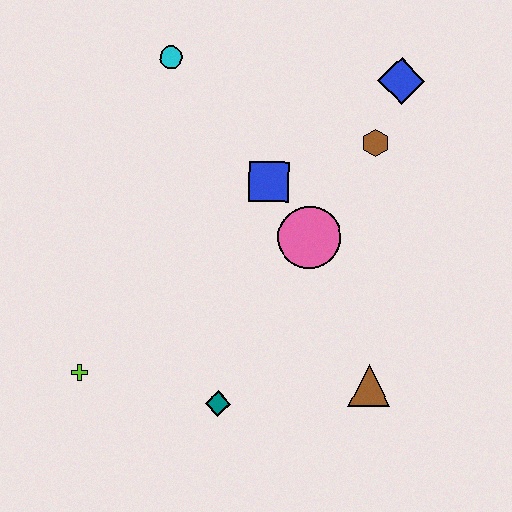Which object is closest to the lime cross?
The teal diamond is closest to the lime cross.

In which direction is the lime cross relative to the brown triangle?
The lime cross is to the left of the brown triangle.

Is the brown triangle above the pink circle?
No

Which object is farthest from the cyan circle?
The brown triangle is farthest from the cyan circle.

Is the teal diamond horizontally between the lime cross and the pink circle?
Yes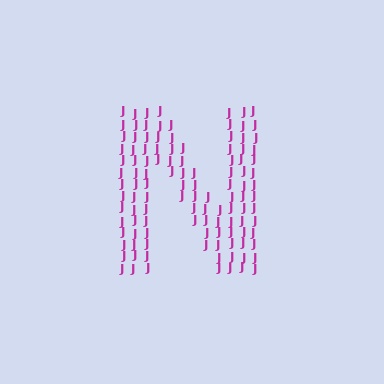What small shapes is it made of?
It is made of small letter J's.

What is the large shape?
The large shape is the letter N.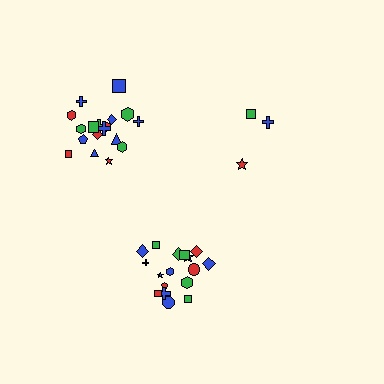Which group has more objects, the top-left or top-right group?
The top-left group.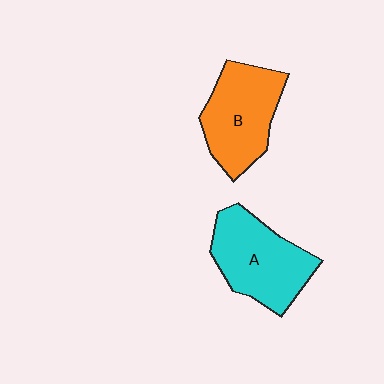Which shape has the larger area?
Shape A (cyan).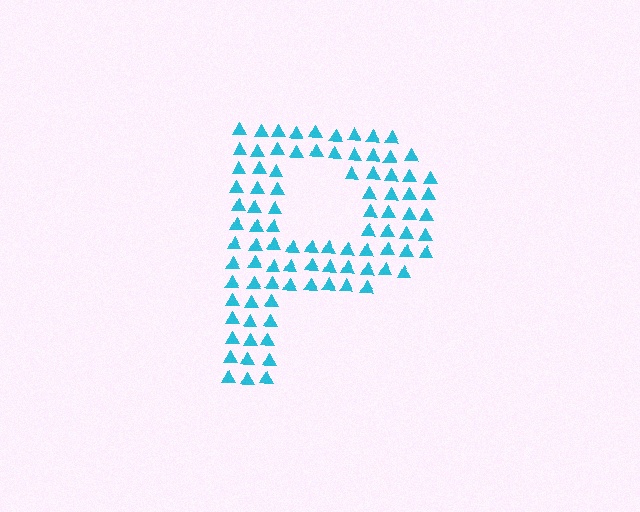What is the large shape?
The large shape is the letter P.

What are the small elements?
The small elements are triangles.